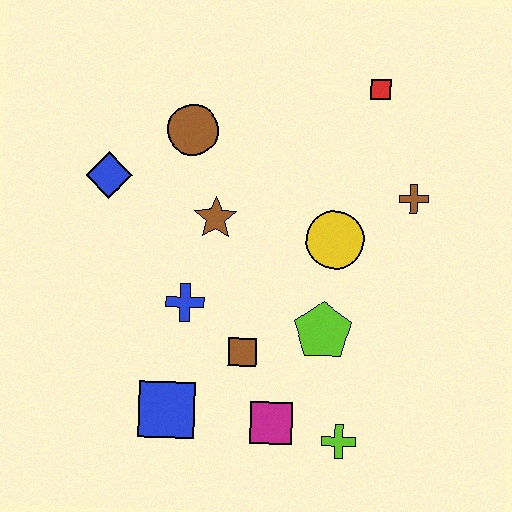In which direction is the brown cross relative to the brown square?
The brown cross is to the right of the brown square.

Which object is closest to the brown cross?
The yellow circle is closest to the brown cross.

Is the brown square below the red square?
Yes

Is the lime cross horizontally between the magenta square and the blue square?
No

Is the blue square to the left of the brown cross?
Yes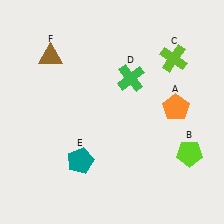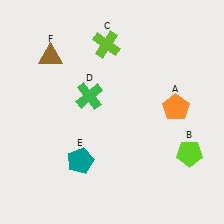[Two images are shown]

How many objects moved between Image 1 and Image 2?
2 objects moved between the two images.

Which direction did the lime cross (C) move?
The lime cross (C) moved left.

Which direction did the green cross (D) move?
The green cross (D) moved left.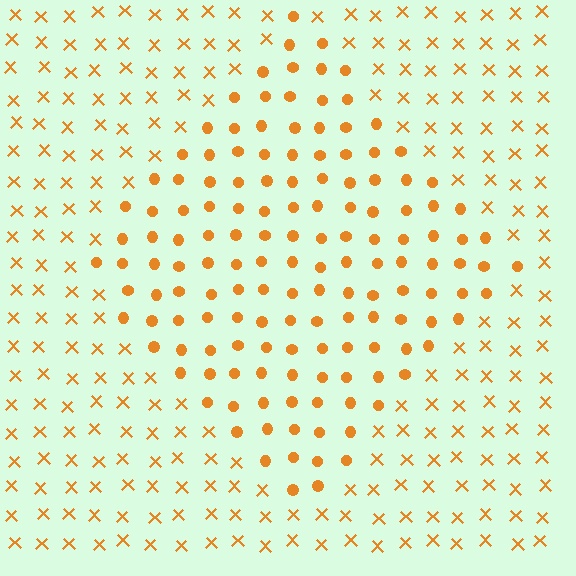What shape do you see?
I see a diamond.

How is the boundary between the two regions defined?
The boundary is defined by a change in element shape: circles inside vs. X marks outside. All elements share the same color and spacing.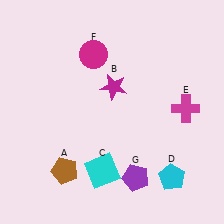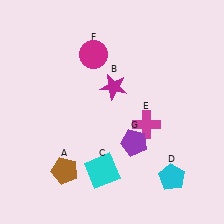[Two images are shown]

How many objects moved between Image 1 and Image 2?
2 objects moved between the two images.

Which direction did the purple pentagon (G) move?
The purple pentagon (G) moved up.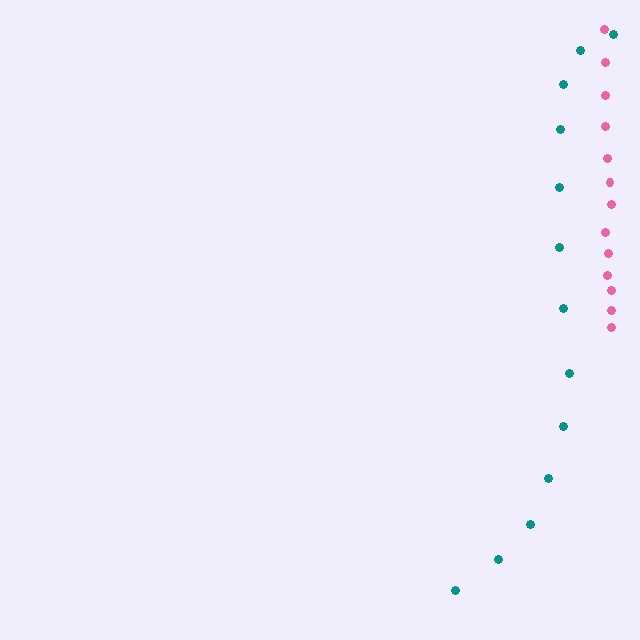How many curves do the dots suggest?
There are 2 distinct paths.